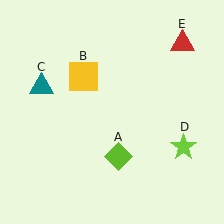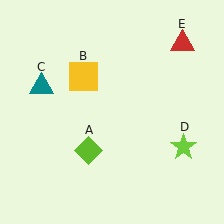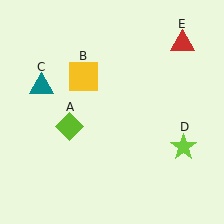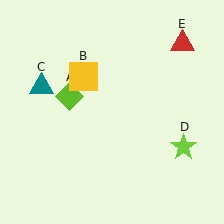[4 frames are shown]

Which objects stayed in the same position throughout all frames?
Yellow square (object B) and teal triangle (object C) and lime star (object D) and red triangle (object E) remained stationary.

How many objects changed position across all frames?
1 object changed position: lime diamond (object A).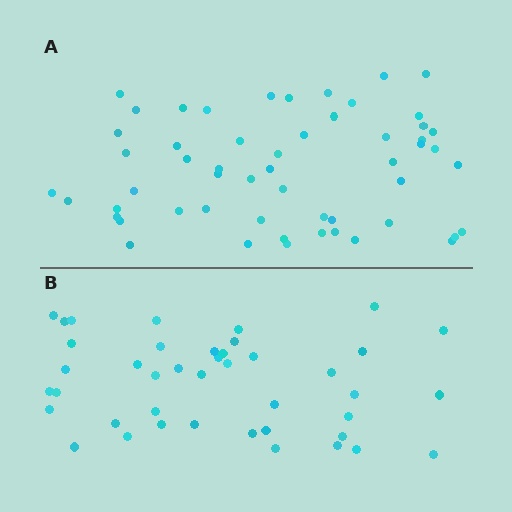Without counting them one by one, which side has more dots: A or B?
Region A (the top region) has more dots.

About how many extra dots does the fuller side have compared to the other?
Region A has approximately 15 more dots than region B.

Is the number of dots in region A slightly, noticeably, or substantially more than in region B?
Region A has noticeably more, but not dramatically so. The ratio is roughly 1.3 to 1.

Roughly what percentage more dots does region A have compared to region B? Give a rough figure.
About 30% more.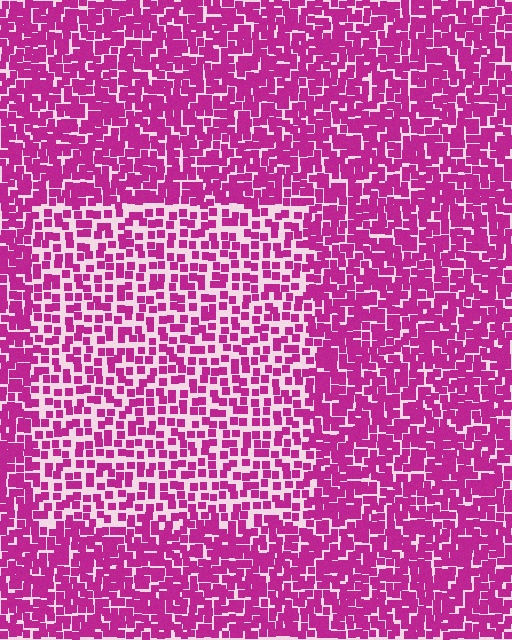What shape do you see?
I see a rectangle.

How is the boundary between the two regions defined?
The boundary is defined by a change in element density (approximately 1.8x ratio). All elements are the same color, size, and shape.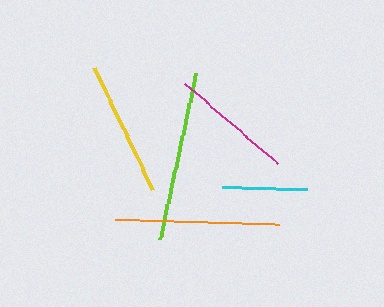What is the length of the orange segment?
The orange segment is approximately 164 pixels long.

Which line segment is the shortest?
The cyan line is the shortest at approximately 84 pixels.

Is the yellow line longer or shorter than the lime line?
The lime line is longer than the yellow line.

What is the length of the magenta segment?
The magenta segment is approximately 122 pixels long.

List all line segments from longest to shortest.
From longest to shortest: lime, orange, yellow, magenta, cyan.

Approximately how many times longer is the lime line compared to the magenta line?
The lime line is approximately 1.4 times the length of the magenta line.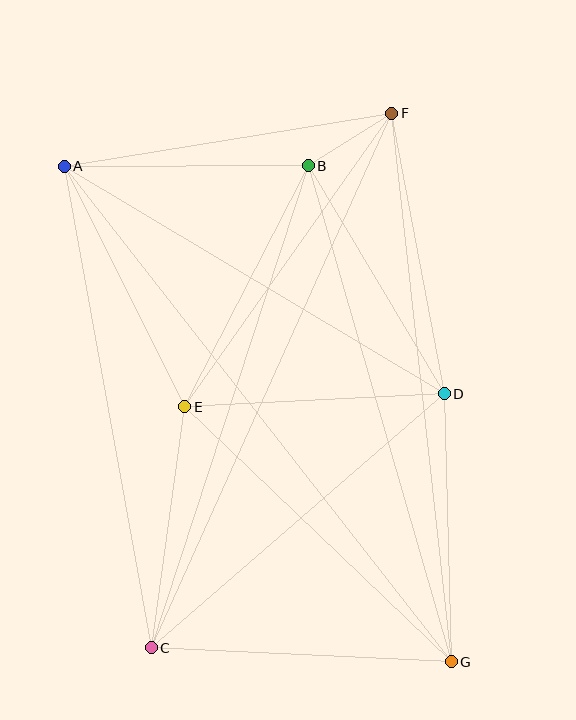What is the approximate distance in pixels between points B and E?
The distance between B and E is approximately 271 pixels.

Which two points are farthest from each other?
Points A and G are farthest from each other.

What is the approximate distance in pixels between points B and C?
The distance between B and C is approximately 507 pixels.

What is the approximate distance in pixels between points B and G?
The distance between B and G is approximately 516 pixels.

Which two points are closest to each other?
Points B and F are closest to each other.